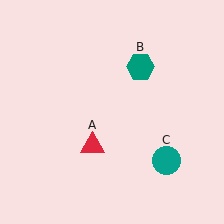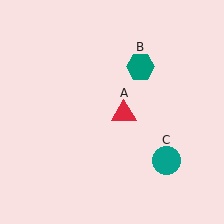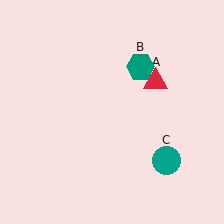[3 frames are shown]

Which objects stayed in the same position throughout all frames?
Teal hexagon (object B) and teal circle (object C) remained stationary.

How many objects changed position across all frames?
1 object changed position: red triangle (object A).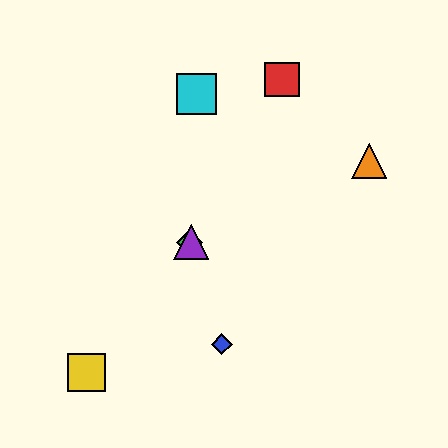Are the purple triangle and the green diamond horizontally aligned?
Yes, both are at y≈242.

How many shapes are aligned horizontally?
2 shapes (the green diamond, the purple triangle) are aligned horizontally.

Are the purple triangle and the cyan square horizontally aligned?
No, the purple triangle is at y≈242 and the cyan square is at y≈94.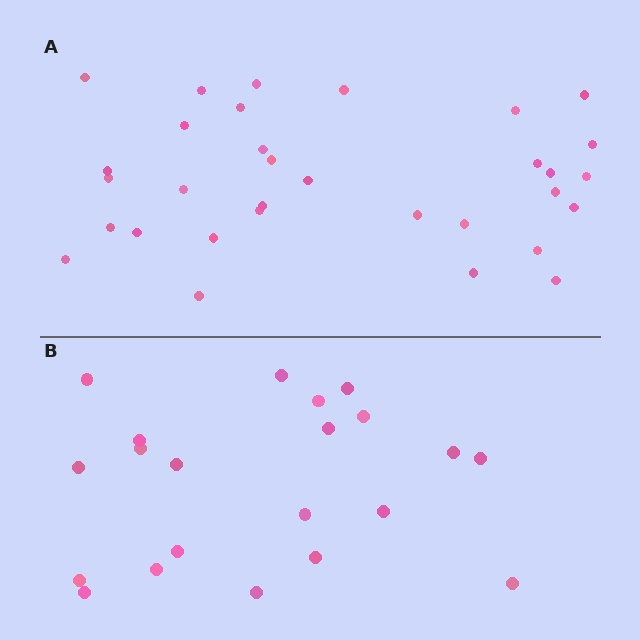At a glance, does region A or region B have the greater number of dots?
Region A (the top region) has more dots.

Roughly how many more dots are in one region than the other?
Region A has roughly 12 or so more dots than region B.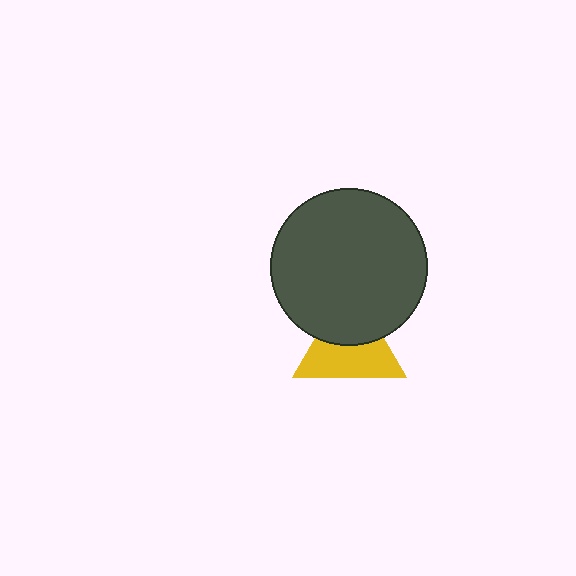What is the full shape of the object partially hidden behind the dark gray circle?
The partially hidden object is a yellow triangle.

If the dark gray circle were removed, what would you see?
You would see the complete yellow triangle.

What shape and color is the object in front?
The object in front is a dark gray circle.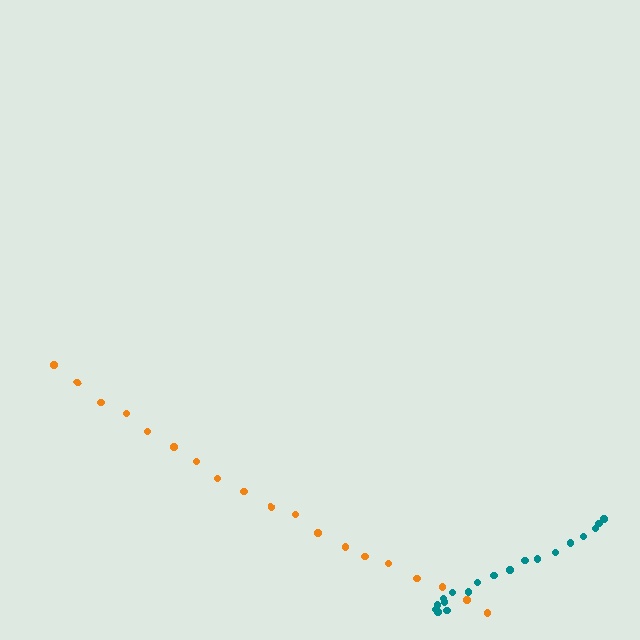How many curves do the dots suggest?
There are 2 distinct paths.